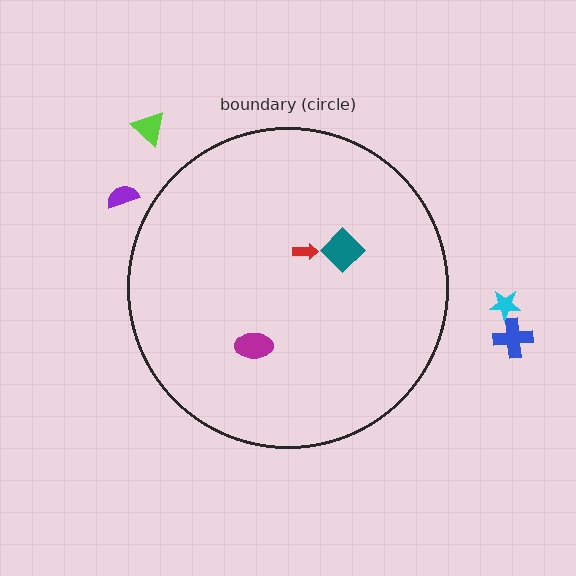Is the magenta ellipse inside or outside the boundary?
Inside.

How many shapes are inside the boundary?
3 inside, 4 outside.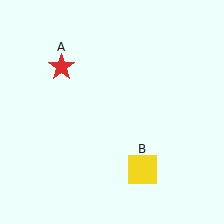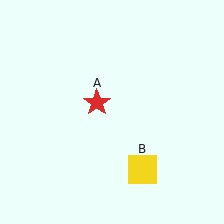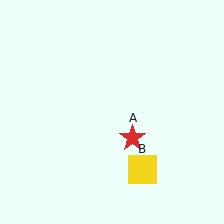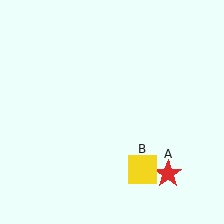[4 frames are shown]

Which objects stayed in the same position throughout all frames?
Yellow square (object B) remained stationary.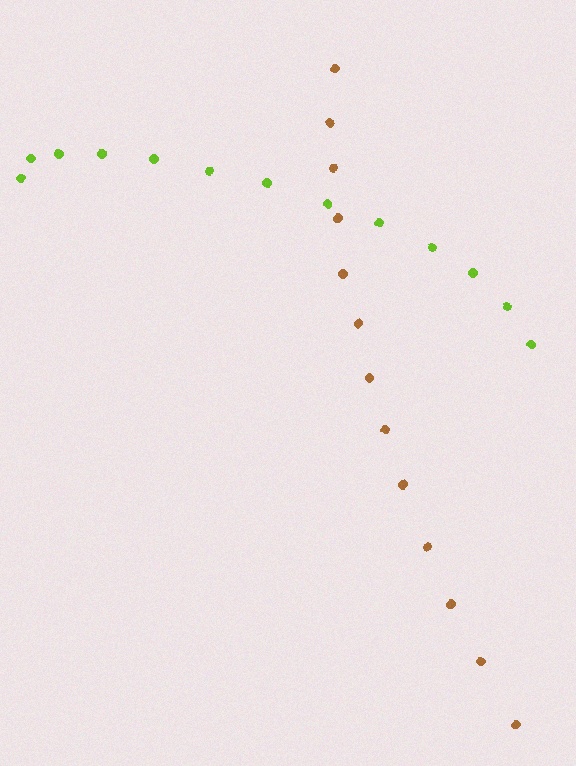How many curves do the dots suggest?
There are 2 distinct paths.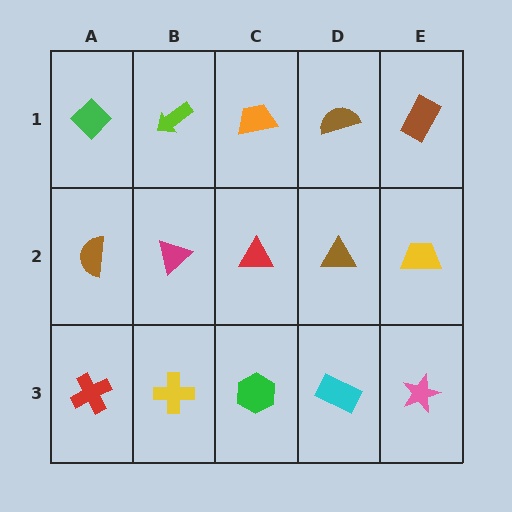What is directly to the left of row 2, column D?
A red triangle.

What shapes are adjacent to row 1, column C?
A red triangle (row 2, column C), a lime arrow (row 1, column B), a brown semicircle (row 1, column D).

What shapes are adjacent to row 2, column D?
A brown semicircle (row 1, column D), a cyan rectangle (row 3, column D), a red triangle (row 2, column C), a yellow trapezoid (row 2, column E).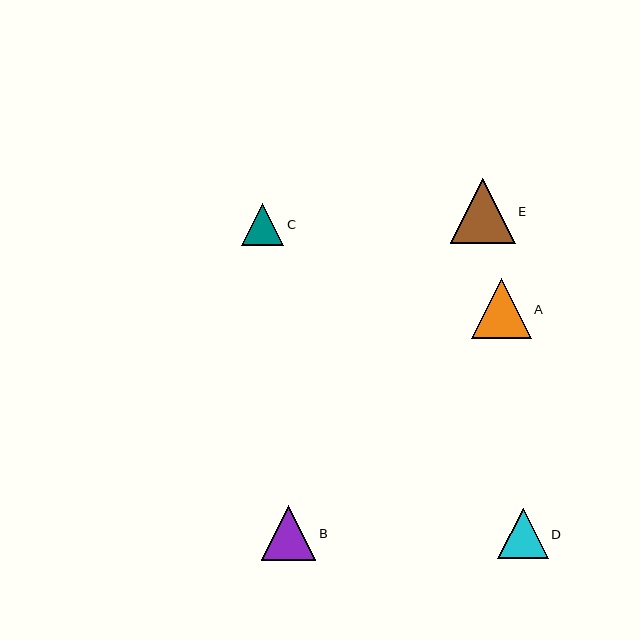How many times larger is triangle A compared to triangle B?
Triangle A is approximately 1.1 times the size of triangle B.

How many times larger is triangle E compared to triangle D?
Triangle E is approximately 1.3 times the size of triangle D.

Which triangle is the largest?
Triangle E is the largest with a size of approximately 64 pixels.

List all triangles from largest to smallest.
From largest to smallest: E, A, B, D, C.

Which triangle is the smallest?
Triangle C is the smallest with a size of approximately 42 pixels.